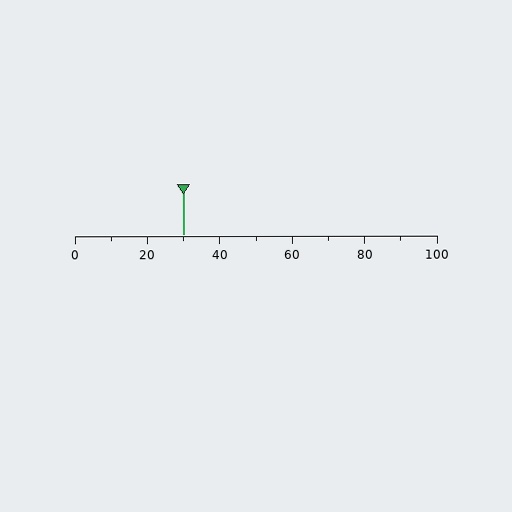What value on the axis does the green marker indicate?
The marker indicates approximately 30.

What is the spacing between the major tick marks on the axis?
The major ticks are spaced 20 apart.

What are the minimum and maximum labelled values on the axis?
The axis runs from 0 to 100.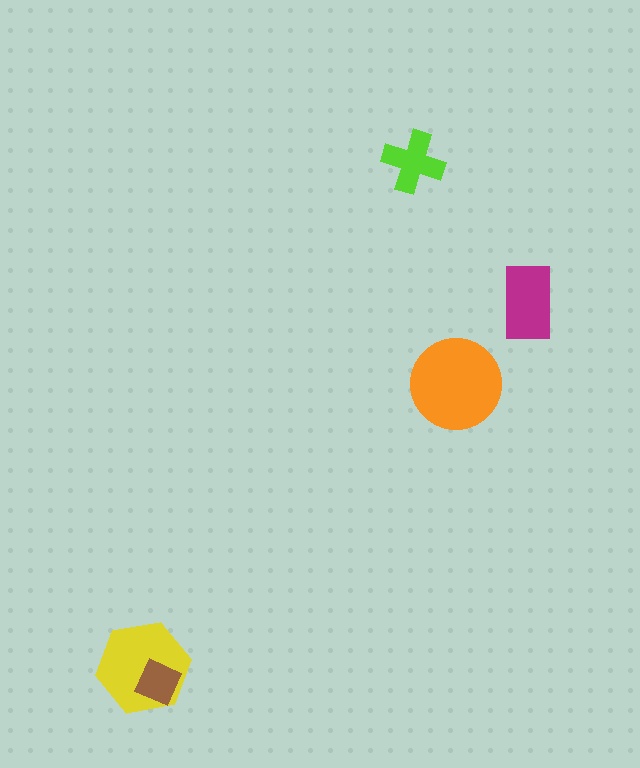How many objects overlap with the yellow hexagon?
1 object overlaps with the yellow hexagon.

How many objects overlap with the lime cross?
0 objects overlap with the lime cross.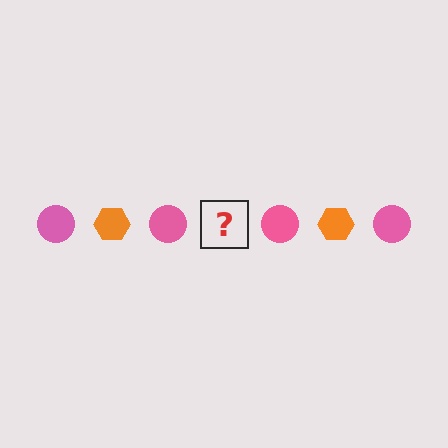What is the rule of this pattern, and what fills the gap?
The rule is that the pattern alternates between pink circle and orange hexagon. The gap should be filled with an orange hexagon.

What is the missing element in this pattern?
The missing element is an orange hexagon.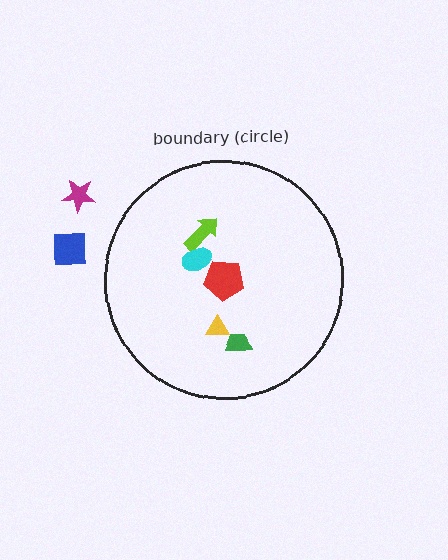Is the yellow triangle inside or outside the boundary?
Inside.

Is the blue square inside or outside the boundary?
Outside.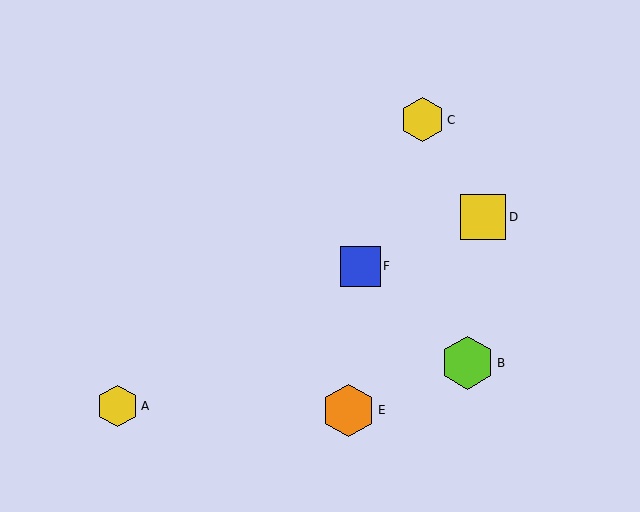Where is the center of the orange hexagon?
The center of the orange hexagon is at (349, 410).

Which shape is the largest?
The lime hexagon (labeled B) is the largest.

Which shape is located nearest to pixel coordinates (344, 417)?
The orange hexagon (labeled E) at (349, 410) is nearest to that location.